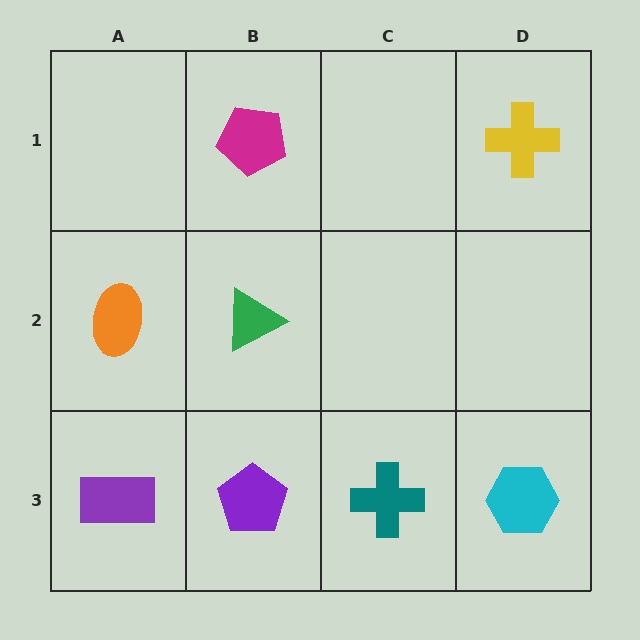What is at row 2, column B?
A green triangle.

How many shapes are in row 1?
2 shapes.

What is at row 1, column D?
A yellow cross.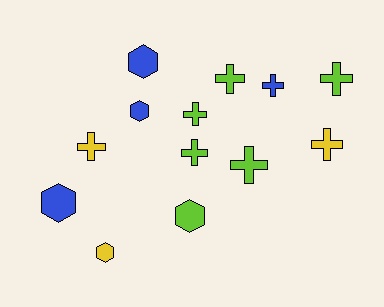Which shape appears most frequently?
Cross, with 8 objects.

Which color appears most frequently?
Lime, with 6 objects.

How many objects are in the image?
There are 13 objects.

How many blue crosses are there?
There is 1 blue cross.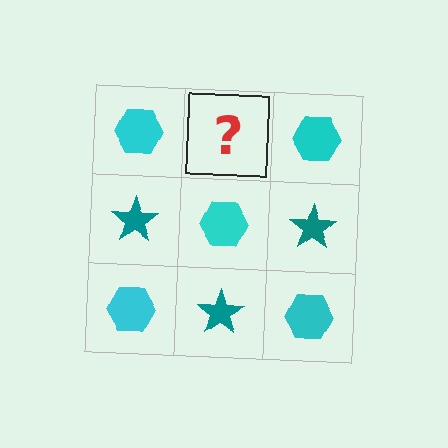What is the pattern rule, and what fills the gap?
The rule is that it alternates cyan hexagon and teal star in a checkerboard pattern. The gap should be filled with a teal star.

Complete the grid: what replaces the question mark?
The question mark should be replaced with a teal star.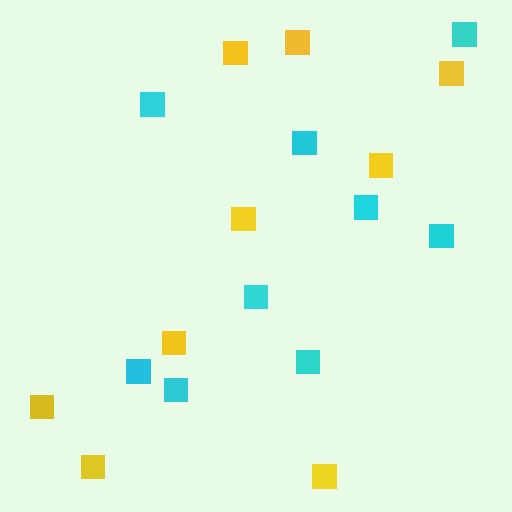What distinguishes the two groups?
There are 2 groups: one group of cyan squares (9) and one group of yellow squares (9).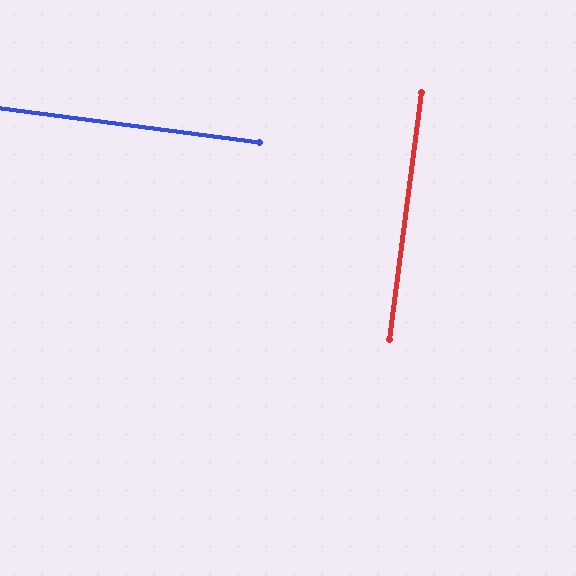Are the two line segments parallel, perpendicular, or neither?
Perpendicular — they meet at approximately 90°.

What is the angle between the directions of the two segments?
Approximately 90 degrees.